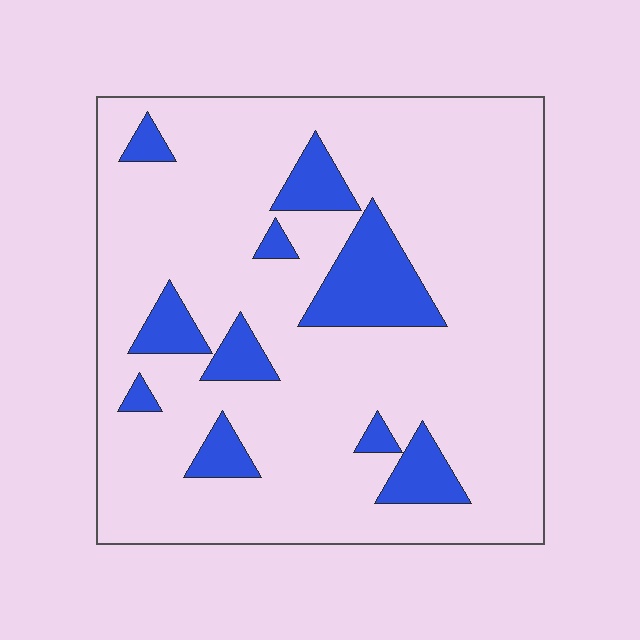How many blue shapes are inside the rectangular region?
10.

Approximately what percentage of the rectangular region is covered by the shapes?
Approximately 15%.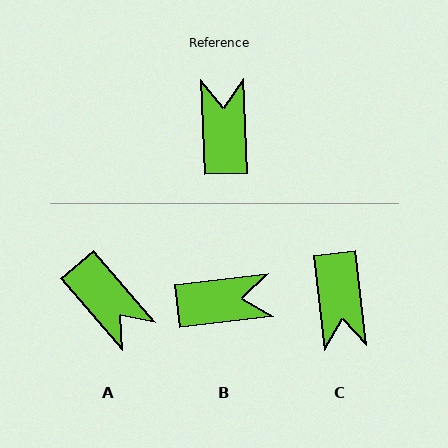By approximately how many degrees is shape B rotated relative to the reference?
Approximately 85 degrees clockwise.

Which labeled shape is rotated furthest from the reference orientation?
C, about 175 degrees away.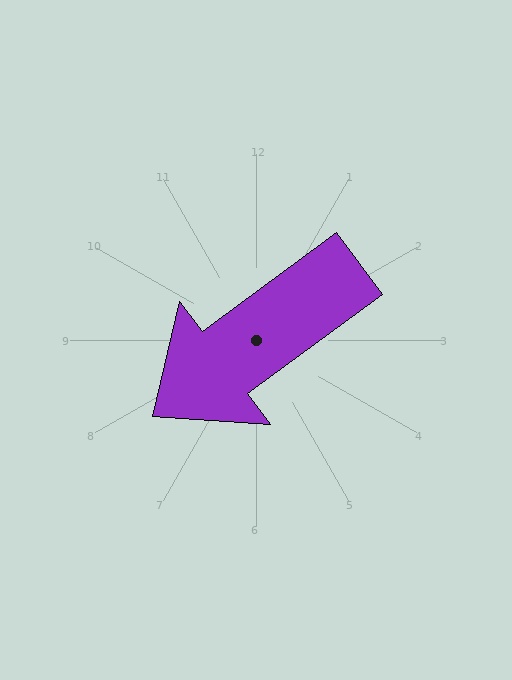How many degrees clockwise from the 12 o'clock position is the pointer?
Approximately 233 degrees.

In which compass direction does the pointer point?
Southwest.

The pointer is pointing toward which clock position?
Roughly 8 o'clock.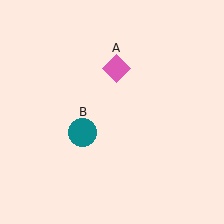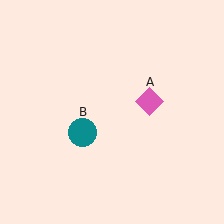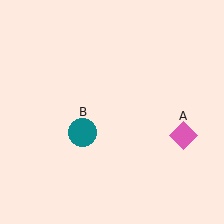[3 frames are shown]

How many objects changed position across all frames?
1 object changed position: pink diamond (object A).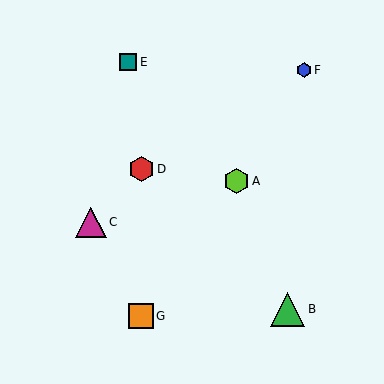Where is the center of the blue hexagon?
The center of the blue hexagon is at (304, 70).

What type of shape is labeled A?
Shape A is a lime hexagon.